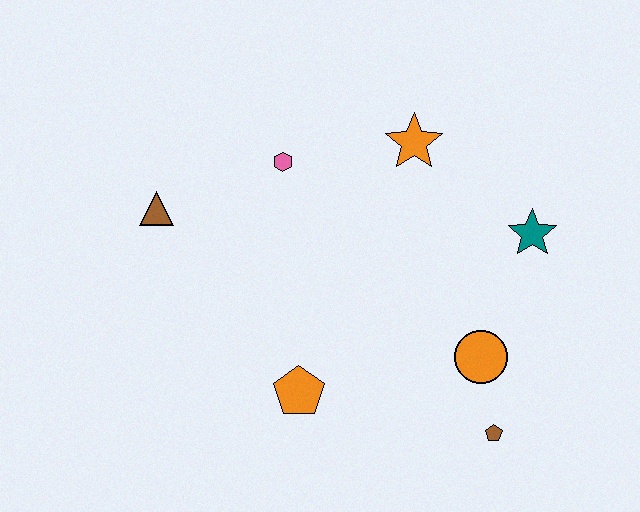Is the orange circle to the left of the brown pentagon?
Yes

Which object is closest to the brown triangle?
The pink hexagon is closest to the brown triangle.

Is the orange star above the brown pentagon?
Yes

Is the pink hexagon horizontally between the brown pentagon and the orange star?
No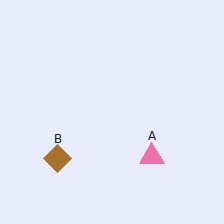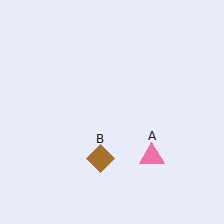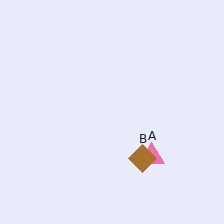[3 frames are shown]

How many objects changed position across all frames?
1 object changed position: brown diamond (object B).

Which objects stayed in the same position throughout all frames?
Pink triangle (object A) remained stationary.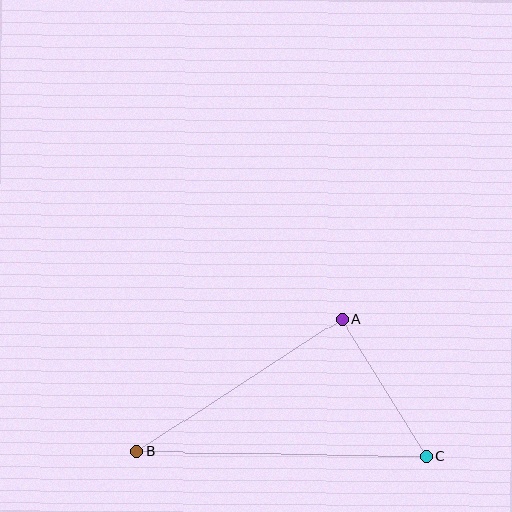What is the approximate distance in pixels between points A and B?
The distance between A and B is approximately 245 pixels.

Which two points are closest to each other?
Points A and C are closest to each other.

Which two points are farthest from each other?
Points B and C are farthest from each other.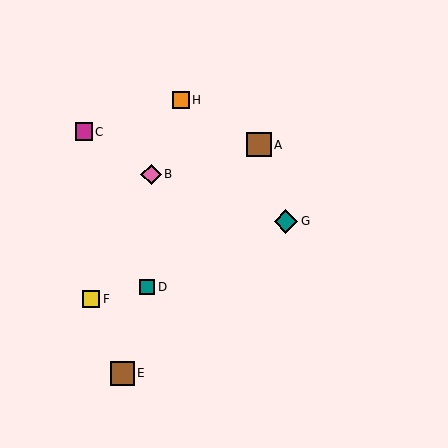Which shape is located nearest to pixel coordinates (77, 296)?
The yellow square (labeled F) at (91, 299) is nearest to that location.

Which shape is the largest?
The brown square (labeled A) is the largest.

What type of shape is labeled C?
Shape C is a magenta square.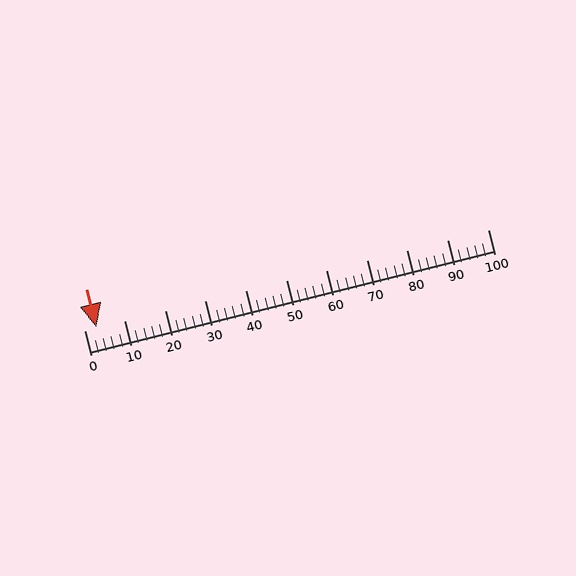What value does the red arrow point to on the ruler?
The red arrow points to approximately 3.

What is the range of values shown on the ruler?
The ruler shows values from 0 to 100.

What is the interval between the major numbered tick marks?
The major tick marks are spaced 10 units apart.